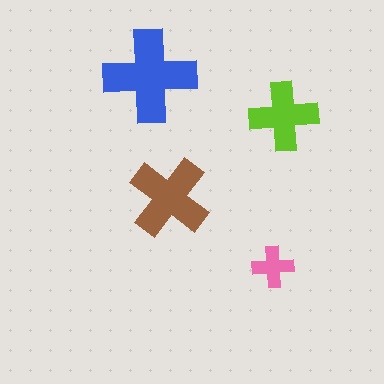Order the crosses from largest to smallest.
the blue one, the brown one, the lime one, the pink one.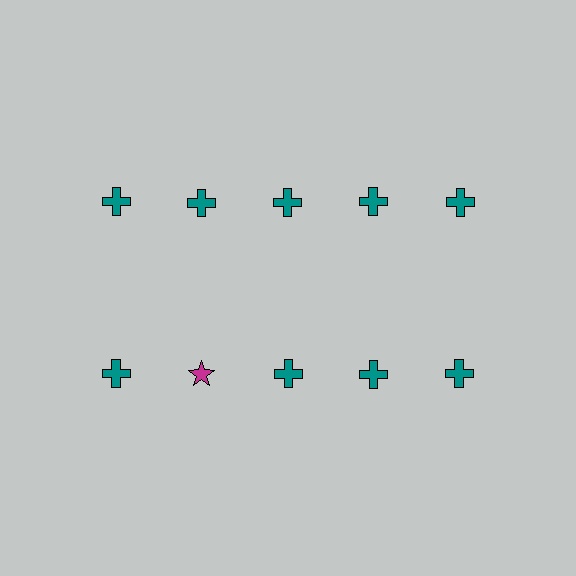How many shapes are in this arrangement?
There are 10 shapes arranged in a grid pattern.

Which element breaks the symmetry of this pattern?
The magenta star in the second row, second from left column breaks the symmetry. All other shapes are teal crosses.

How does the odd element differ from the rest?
It differs in both color (magenta instead of teal) and shape (star instead of cross).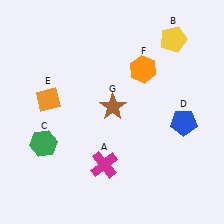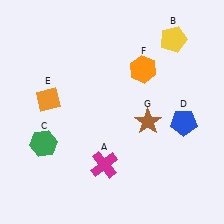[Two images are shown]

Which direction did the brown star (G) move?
The brown star (G) moved right.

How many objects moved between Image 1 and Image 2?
1 object moved between the two images.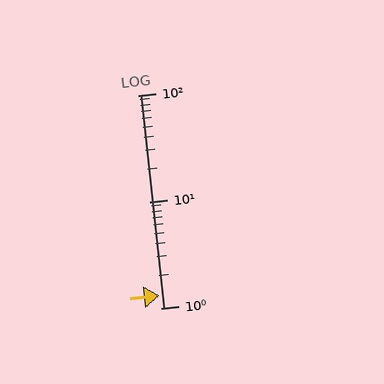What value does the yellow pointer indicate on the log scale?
The pointer indicates approximately 1.3.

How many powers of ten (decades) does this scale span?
The scale spans 2 decades, from 1 to 100.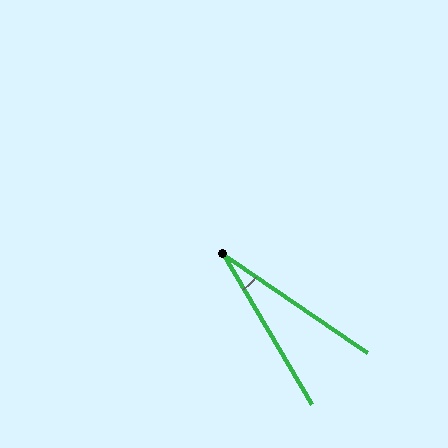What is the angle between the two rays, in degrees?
Approximately 25 degrees.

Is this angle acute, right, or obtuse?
It is acute.